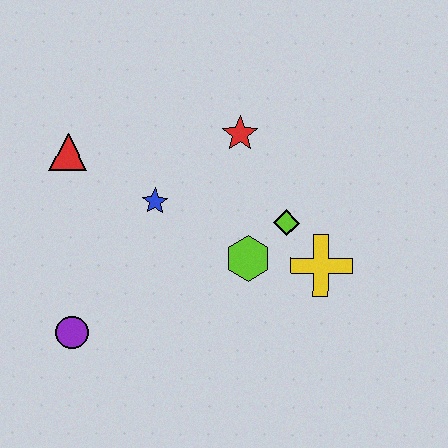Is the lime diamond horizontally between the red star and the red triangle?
No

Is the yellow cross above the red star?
No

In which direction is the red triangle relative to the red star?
The red triangle is to the left of the red star.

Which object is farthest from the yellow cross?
The red triangle is farthest from the yellow cross.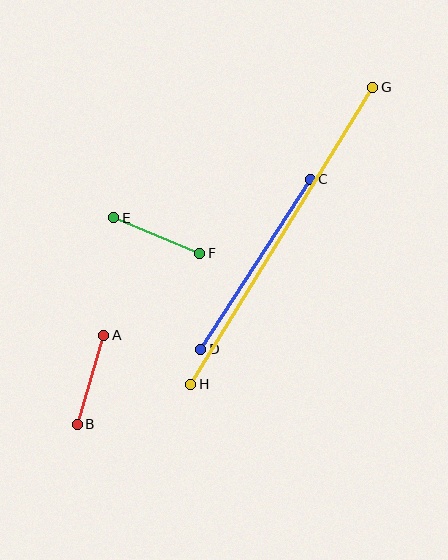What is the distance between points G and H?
The distance is approximately 348 pixels.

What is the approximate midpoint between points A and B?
The midpoint is at approximately (91, 380) pixels.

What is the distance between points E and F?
The distance is approximately 93 pixels.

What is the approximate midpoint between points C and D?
The midpoint is at approximately (255, 264) pixels.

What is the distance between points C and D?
The distance is approximately 203 pixels.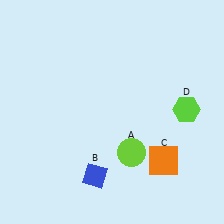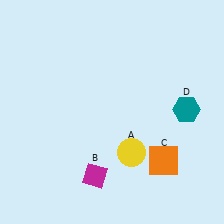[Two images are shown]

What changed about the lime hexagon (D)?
In Image 1, D is lime. In Image 2, it changed to teal.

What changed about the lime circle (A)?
In Image 1, A is lime. In Image 2, it changed to yellow.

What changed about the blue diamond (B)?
In Image 1, B is blue. In Image 2, it changed to magenta.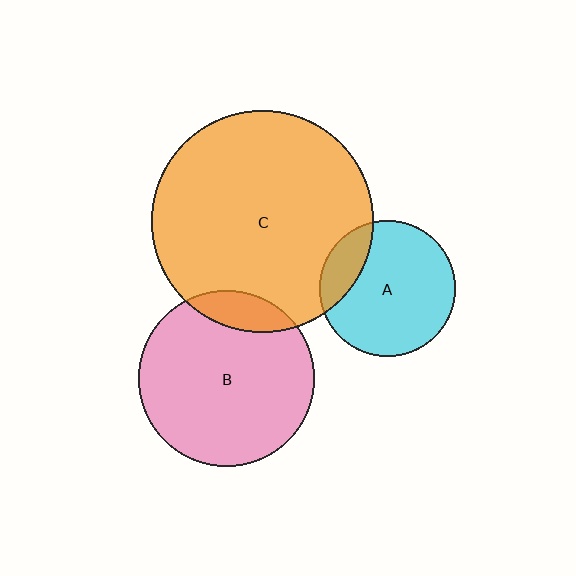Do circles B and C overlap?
Yes.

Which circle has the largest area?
Circle C (orange).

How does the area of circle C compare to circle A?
Approximately 2.7 times.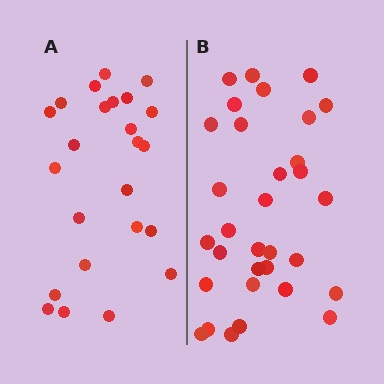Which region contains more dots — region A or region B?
Region B (the right region) has more dots.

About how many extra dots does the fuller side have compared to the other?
Region B has roughly 8 or so more dots than region A.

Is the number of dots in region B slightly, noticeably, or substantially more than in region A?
Region B has noticeably more, but not dramatically so. The ratio is roughly 1.3 to 1.